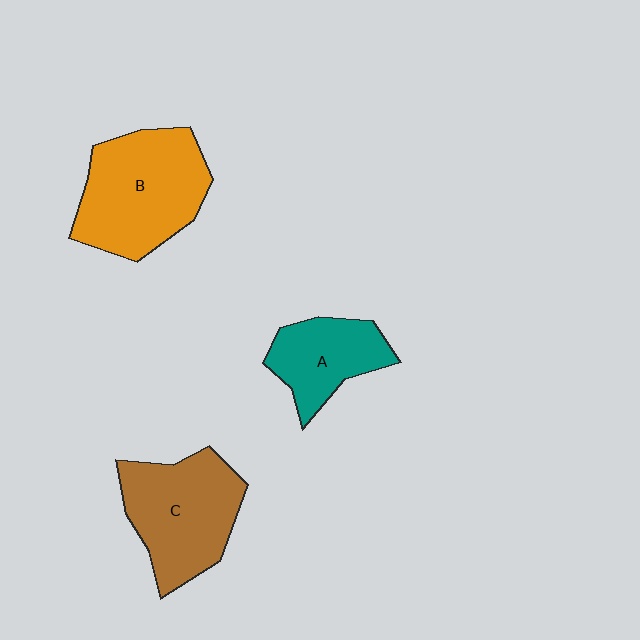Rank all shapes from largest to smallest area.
From largest to smallest: B (orange), C (brown), A (teal).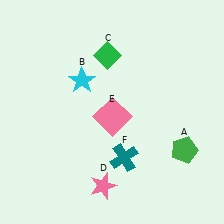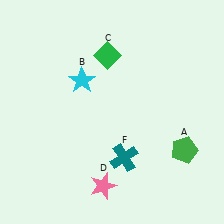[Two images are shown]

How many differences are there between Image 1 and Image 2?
There is 1 difference between the two images.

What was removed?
The pink square (E) was removed in Image 2.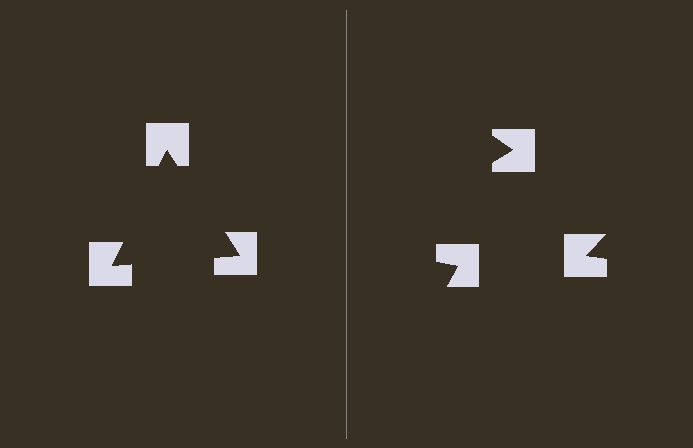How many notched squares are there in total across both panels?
6 — 3 on each side.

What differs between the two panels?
The notched squares are positioned identically on both sides; only the wedge orientations differ. On the left they align to a triangle; on the right they are misaligned.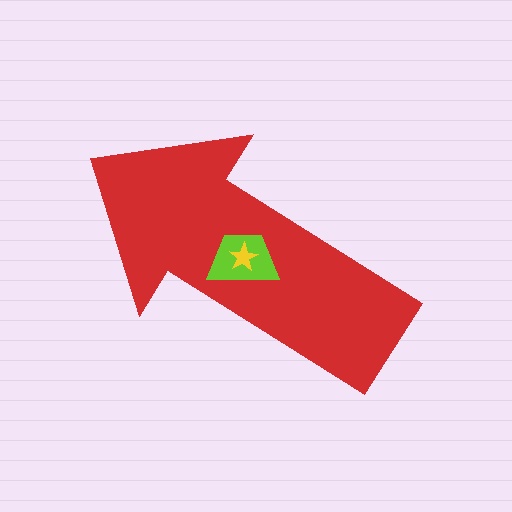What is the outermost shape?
The red arrow.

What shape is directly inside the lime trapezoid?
The yellow star.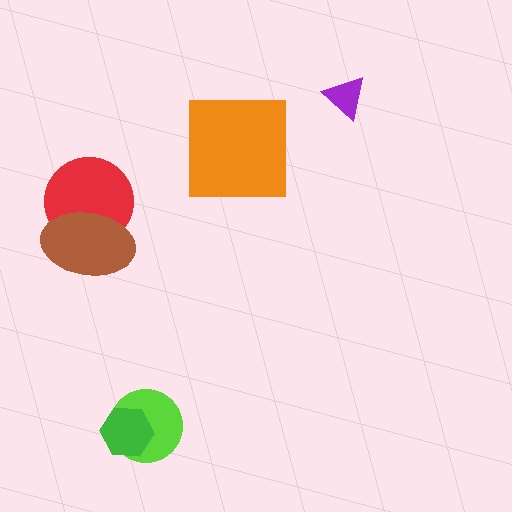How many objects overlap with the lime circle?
1 object overlaps with the lime circle.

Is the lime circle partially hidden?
Yes, it is partially covered by another shape.